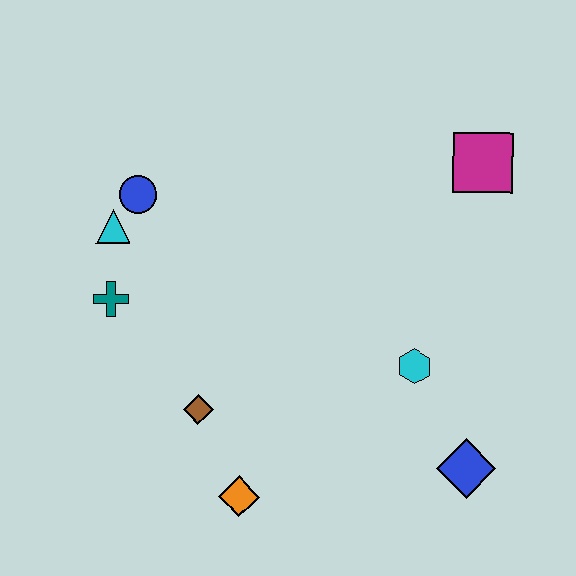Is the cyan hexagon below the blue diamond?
No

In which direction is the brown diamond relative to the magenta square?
The brown diamond is to the left of the magenta square.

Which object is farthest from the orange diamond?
The magenta square is farthest from the orange diamond.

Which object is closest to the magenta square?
The cyan hexagon is closest to the magenta square.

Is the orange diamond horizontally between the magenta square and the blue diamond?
No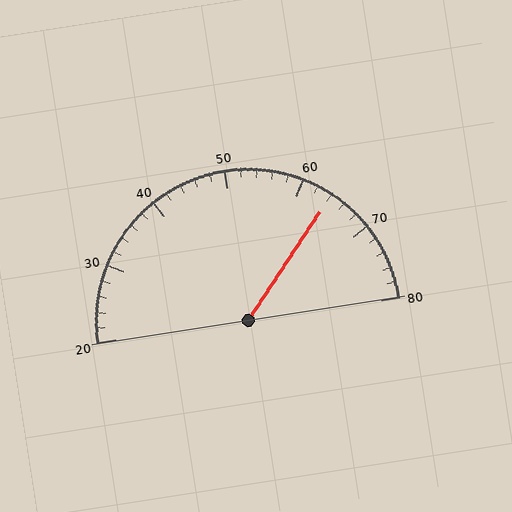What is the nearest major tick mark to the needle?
The nearest major tick mark is 60.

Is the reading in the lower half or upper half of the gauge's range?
The reading is in the upper half of the range (20 to 80).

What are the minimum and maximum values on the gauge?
The gauge ranges from 20 to 80.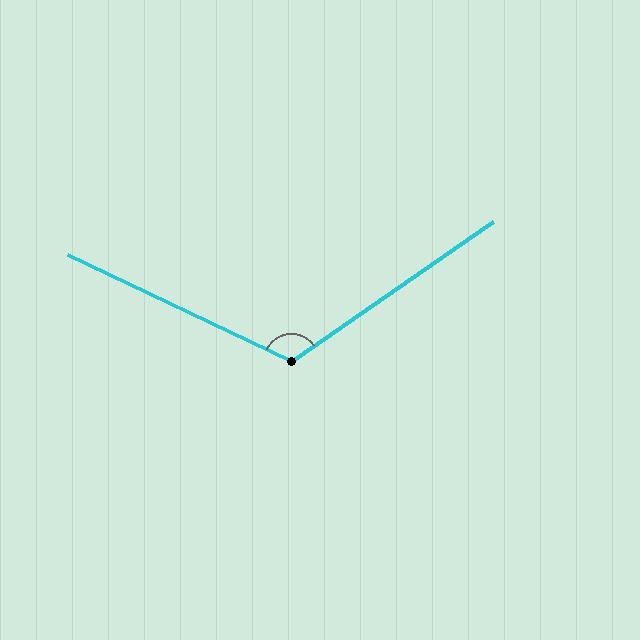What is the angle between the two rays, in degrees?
Approximately 120 degrees.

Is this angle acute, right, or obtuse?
It is obtuse.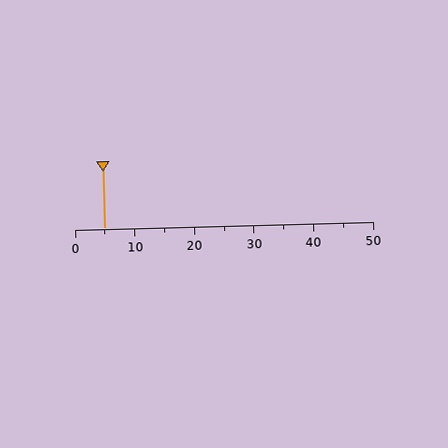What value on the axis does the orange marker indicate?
The marker indicates approximately 5.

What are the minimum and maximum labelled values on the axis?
The axis runs from 0 to 50.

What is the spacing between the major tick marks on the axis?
The major ticks are spaced 10 apart.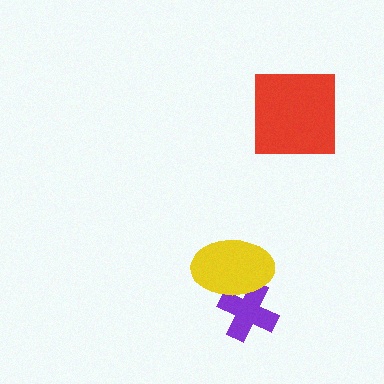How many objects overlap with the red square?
0 objects overlap with the red square.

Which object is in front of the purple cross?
The yellow ellipse is in front of the purple cross.